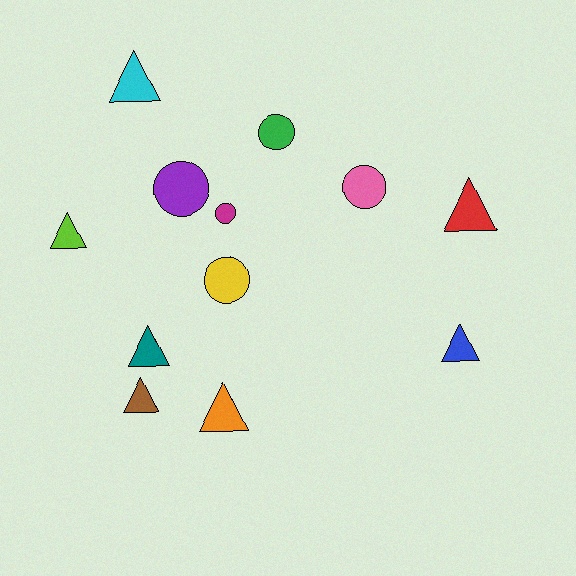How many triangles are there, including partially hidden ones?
There are 7 triangles.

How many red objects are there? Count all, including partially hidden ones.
There is 1 red object.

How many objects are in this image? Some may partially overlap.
There are 12 objects.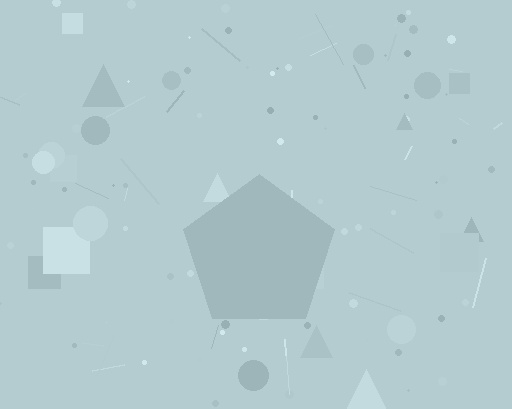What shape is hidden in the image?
A pentagon is hidden in the image.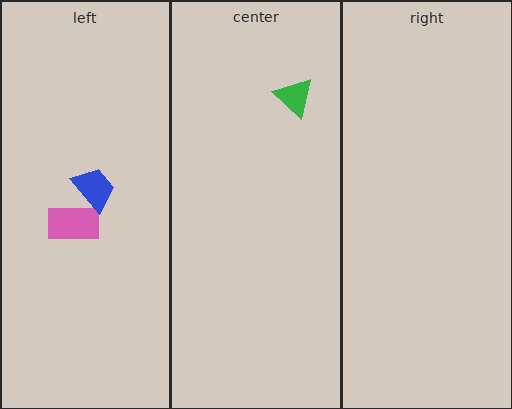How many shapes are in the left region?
2.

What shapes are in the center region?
The green triangle.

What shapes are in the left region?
The pink rectangle, the blue trapezoid.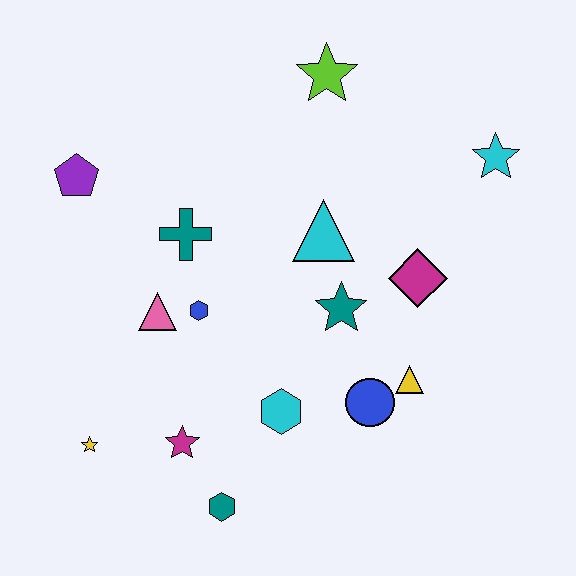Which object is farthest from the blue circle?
The purple pentagon is farthest from the blue circle.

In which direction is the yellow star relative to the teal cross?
The yellow star is below the teal cross.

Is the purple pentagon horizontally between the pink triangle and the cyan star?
No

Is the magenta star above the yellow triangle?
No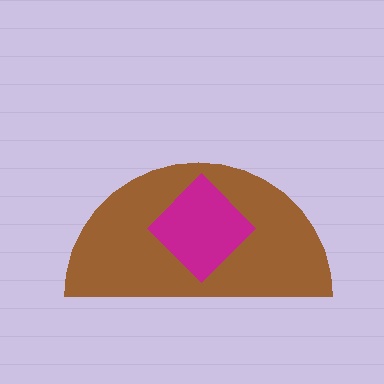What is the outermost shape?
The brown semicircle.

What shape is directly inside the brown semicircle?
The magenta diamond.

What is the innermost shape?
The magenta diamond.